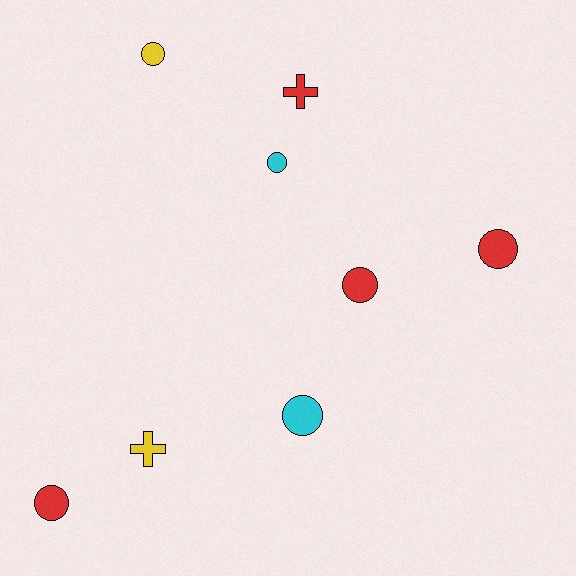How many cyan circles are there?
There are 2 cyan circles.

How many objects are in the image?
There are 8 objects.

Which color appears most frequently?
Red, with 4 objects.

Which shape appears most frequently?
Circle, with 6 objects.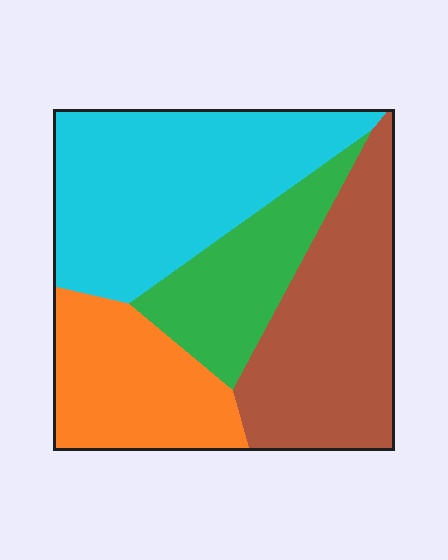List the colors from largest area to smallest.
From largest to smallest: cyan, brown, orange, green.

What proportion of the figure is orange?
Orange covers 20% of the figure.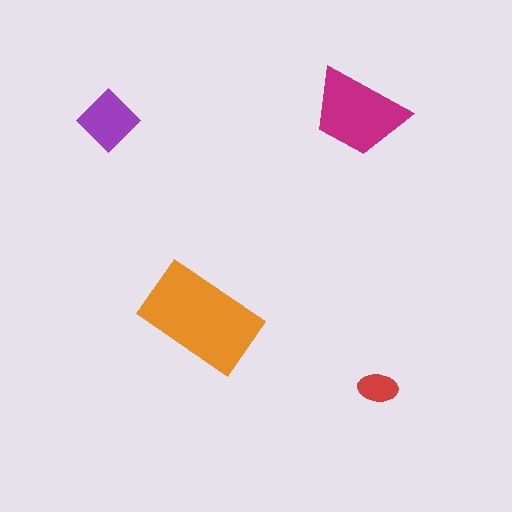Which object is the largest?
The orange rectangle.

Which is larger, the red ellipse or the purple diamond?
The purple diamond.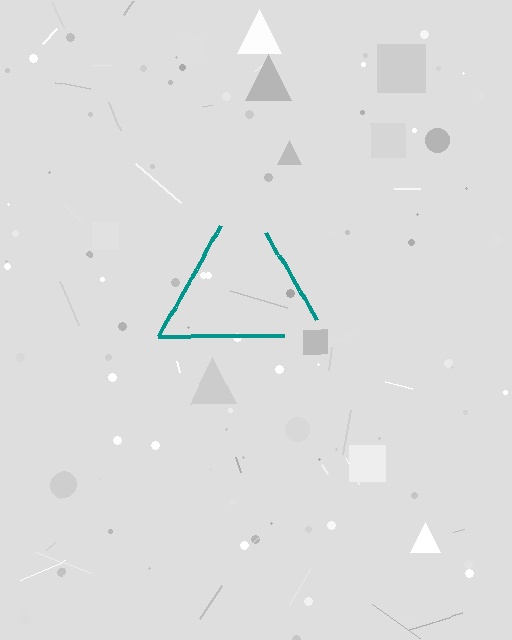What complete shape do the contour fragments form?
The contour fragments form a triangle.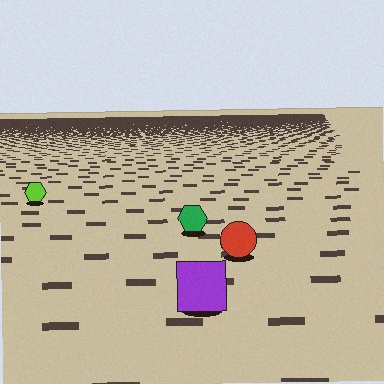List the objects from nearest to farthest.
From nearest to farthest: the purple square, the red circle, the green hexagon, the lime hexagon.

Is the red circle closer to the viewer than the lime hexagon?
Yes. The red circle is closer — you can tell from the texture gradient: the ground texture is coarser near it.